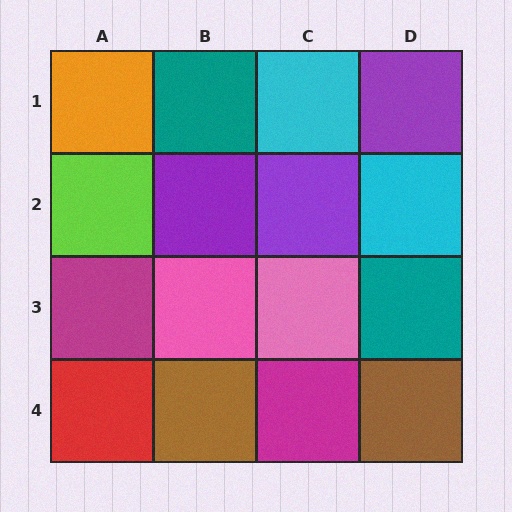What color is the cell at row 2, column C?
Purple.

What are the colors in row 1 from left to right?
Orange, teal, cyan, purple.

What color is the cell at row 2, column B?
Purple.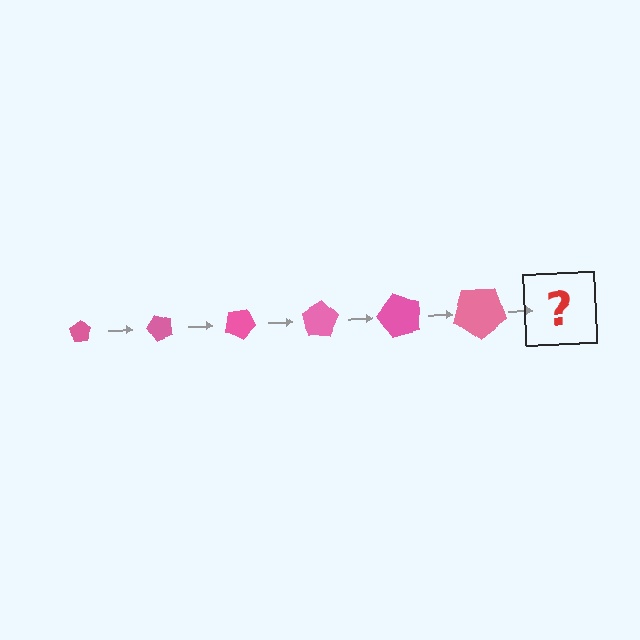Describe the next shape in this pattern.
It should be a pentagon, larger than the previous one and rotated 300 degrees from the start.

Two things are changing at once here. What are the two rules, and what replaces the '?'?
The two rules are that the pentagon grows larger each step and it rotates 50 degrees each step. The '?' should be a pentagon, larger than the previous one and rotated 300 degrees from the start.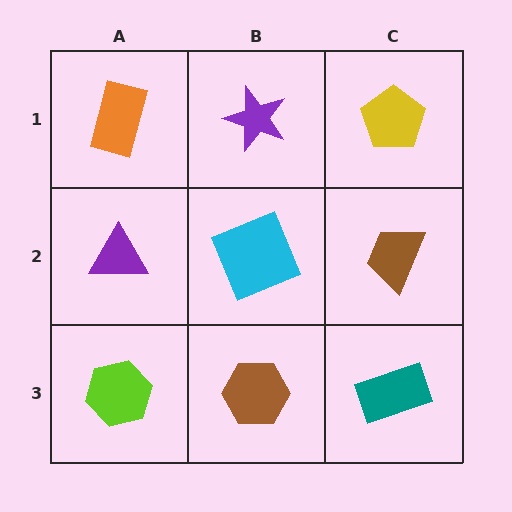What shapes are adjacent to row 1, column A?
A purple triangle (row 2, column A), a purple star (row 1, column B).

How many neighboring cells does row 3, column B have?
3.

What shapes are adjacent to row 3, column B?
A cyan square (row 2, column B), a lime hexagon (row 3, column A), a teal rectangle (row 3, column C).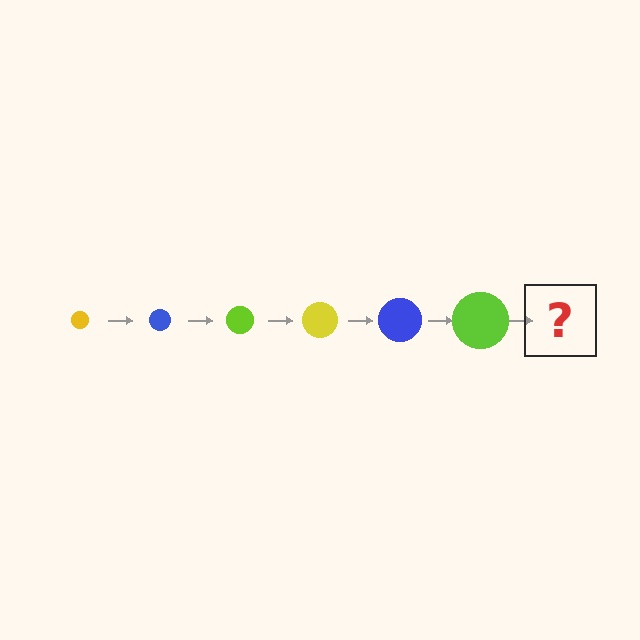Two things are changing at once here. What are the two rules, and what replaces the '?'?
The two rules are that the circle grows larger each step and the color cycles through yellow, blue, and lime. The '?' should be a yellow circle, larger than the previous one.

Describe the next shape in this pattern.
It should be a yellow circle, larger than the previous one.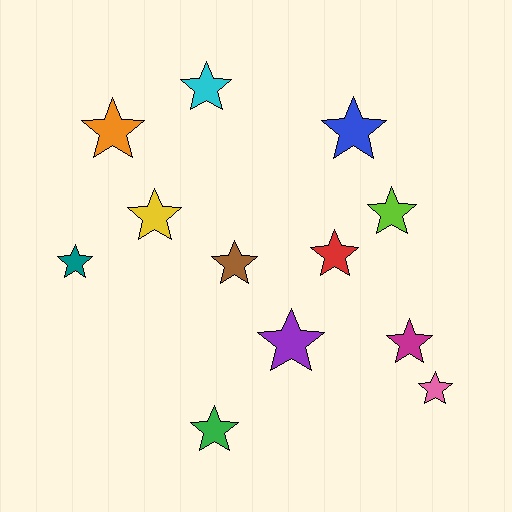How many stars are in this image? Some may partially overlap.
There are 12 stars.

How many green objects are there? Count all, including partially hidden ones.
There is 1 green object.